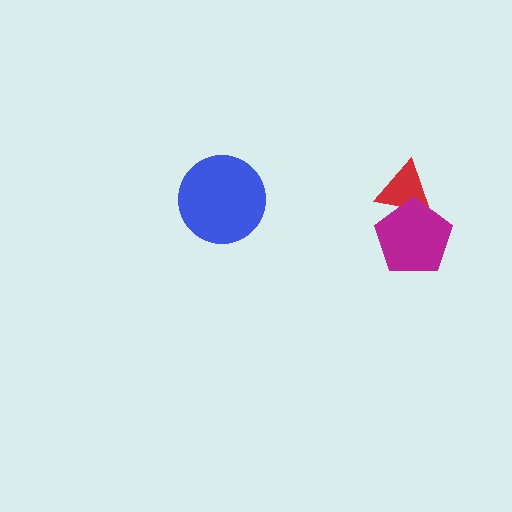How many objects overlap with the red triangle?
1 object overlaps with the red triangle.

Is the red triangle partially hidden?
Yes, it is partially covered by another shape.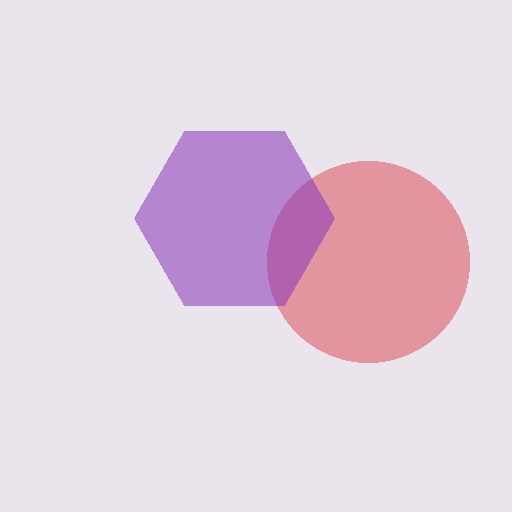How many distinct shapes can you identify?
There are 2 distinct shapes: a red circle, a purple hexagon.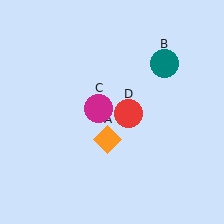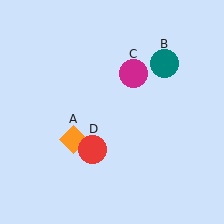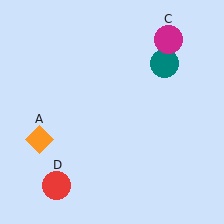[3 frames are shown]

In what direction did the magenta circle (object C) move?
The magenta circle (object C) moved up and to the right.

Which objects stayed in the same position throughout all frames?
Teal circle (object B) remained stationary.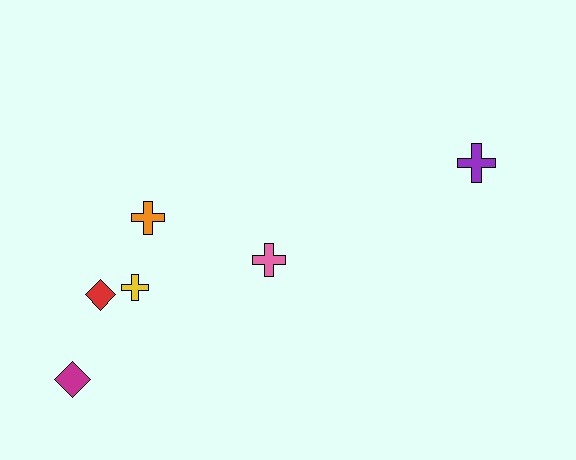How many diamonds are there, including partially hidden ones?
There are 2 diamonds.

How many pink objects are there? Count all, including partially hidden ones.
There is 1 pink object.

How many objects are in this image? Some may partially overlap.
There are 6 objects.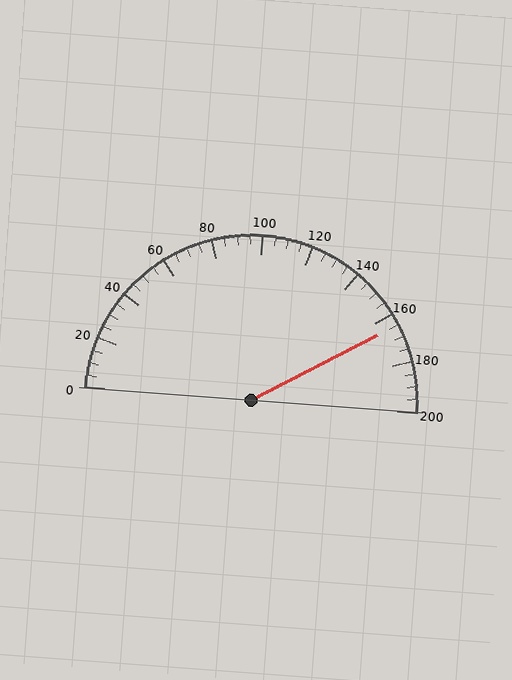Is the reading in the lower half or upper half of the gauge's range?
The reading is in the upper half of the range (0 to 200).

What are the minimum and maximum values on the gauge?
The gauge ranges from 0 to 200.